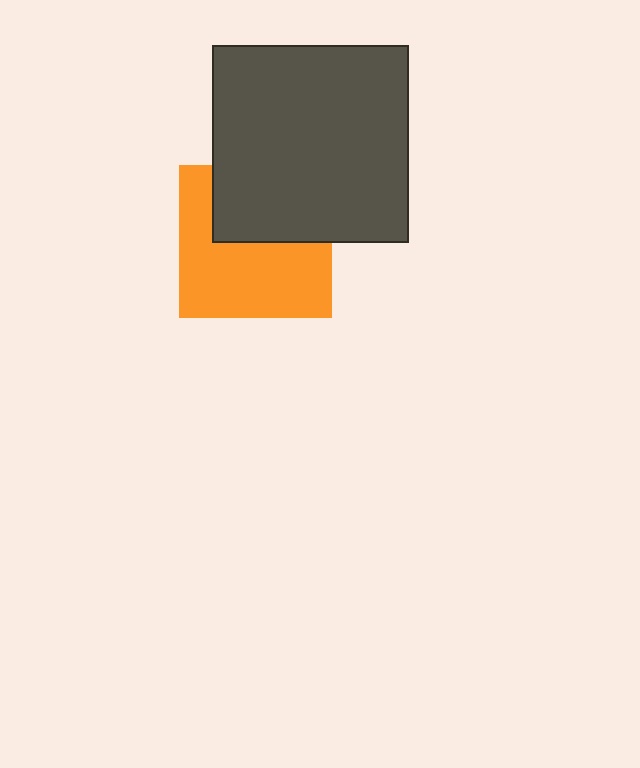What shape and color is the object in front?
The object in front is a dark gray square.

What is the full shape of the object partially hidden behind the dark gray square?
The partially hidden object is an orange square.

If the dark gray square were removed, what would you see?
You would see the complete orange square.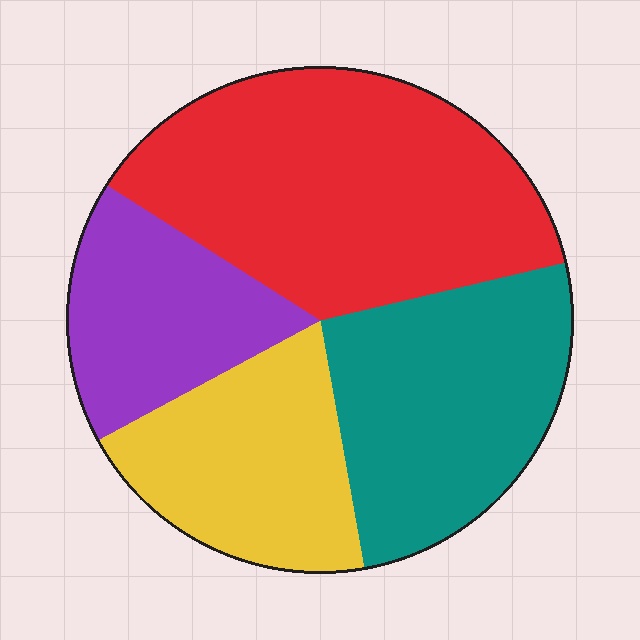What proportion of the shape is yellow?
Yellow takes up about one fifth (1/5) of the shape.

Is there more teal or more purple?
Teal.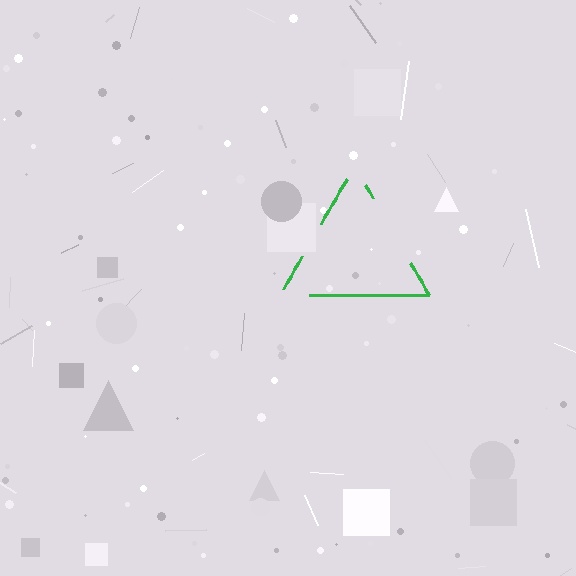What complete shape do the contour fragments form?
The contour fragments form a triangle.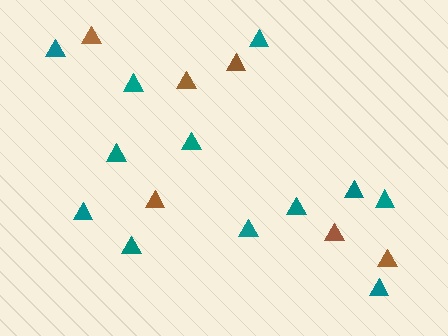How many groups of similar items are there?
There are 2 groups: one group of brown triangles (6) and one group of teal triangles (12).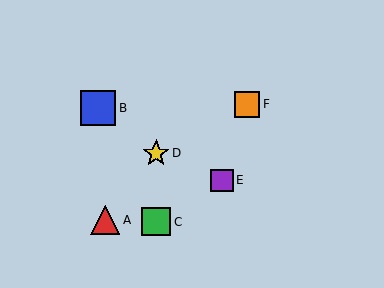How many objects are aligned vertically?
2 objects (C, D) are aligned vertically.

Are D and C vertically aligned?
Yes, both are at x≈156.